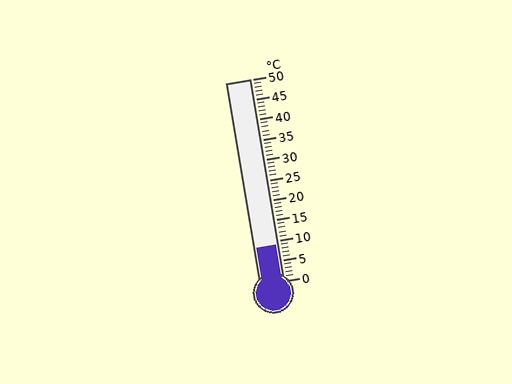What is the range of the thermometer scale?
The thermometer scale ranges from 0°C to 50°C.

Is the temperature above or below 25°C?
The temperature is below 25°C.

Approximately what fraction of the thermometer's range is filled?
The thermometer is filled to approximately 20% of its range.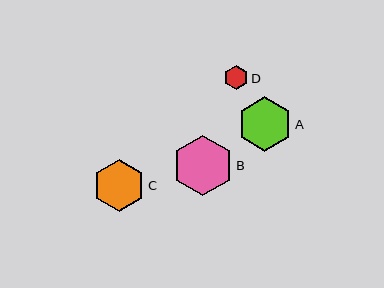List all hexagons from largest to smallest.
From largest to smallest: B, A, C, D.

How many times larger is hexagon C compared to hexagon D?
Hexagon C is approximately 2.1 times the size of hexagon D.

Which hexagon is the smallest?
Hexagon D is the smallest with a size of approximately 24 pixels.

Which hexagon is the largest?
Hexagon B is the largest with a size of approximately 60 pixels.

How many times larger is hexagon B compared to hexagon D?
Hexagon B is approximately 2.5 times the size of hexagon D.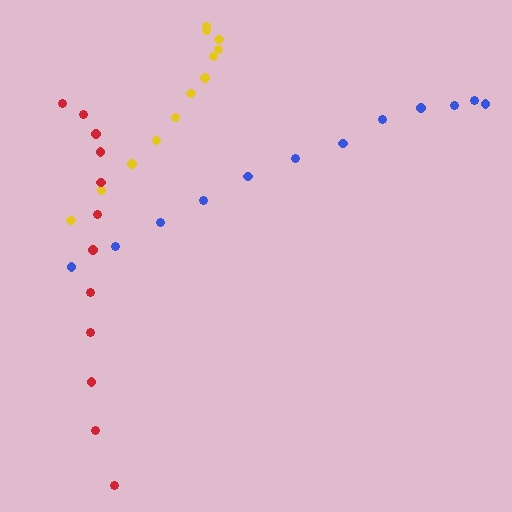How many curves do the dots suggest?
There are 3 distinct paths.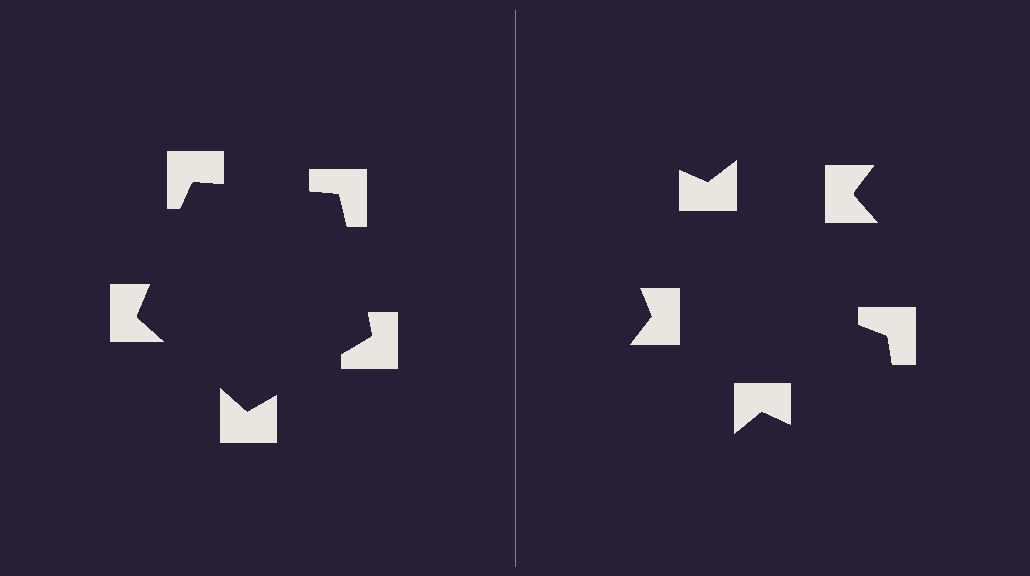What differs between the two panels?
The notched squares are positioned identically on both sides; only the wedge orientations differ. On the left they align to a pentagon; on the right they are misaligned.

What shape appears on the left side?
An illusory pentagon.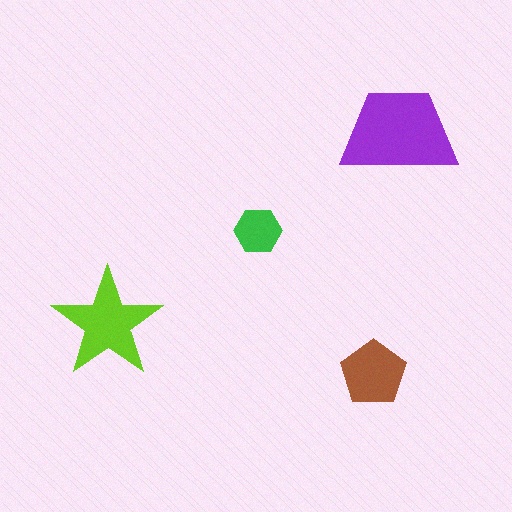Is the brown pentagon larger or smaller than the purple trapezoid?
Smaller.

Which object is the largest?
The purple trapezoid.